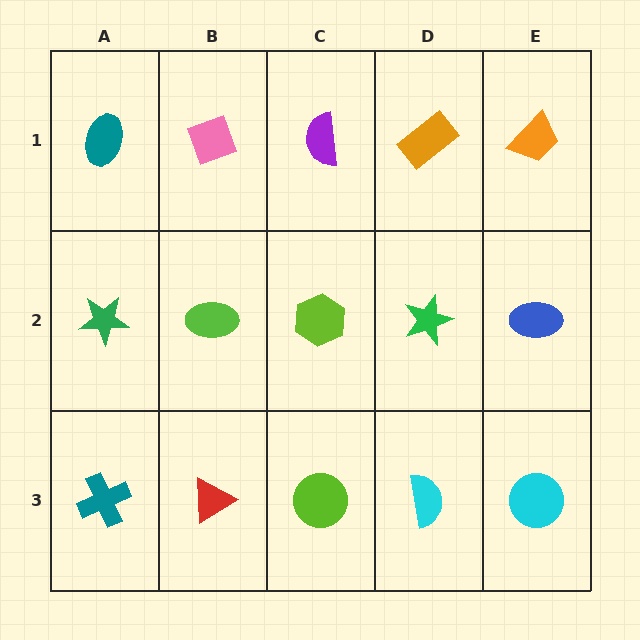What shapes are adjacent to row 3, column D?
A green star (row 2, column D), a lime circle (row 3, column C), a cyan circle (row 3, column E).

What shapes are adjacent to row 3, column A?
A green star (row 2, column A), a red triangle (row 3, column B).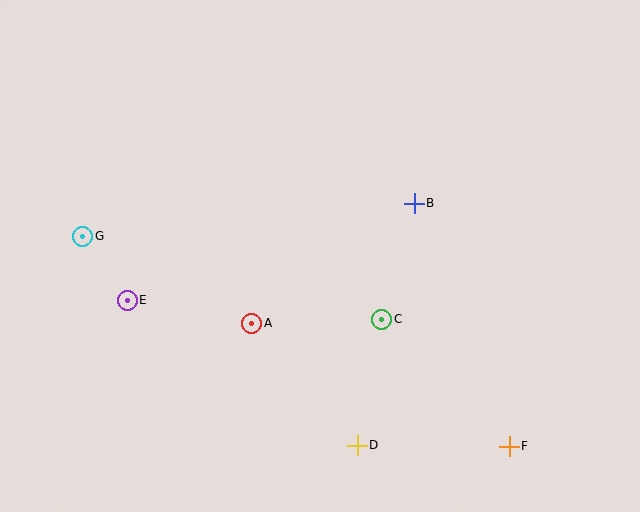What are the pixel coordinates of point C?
Point C is at (382, 319).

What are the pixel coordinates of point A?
Point A is at (252, 323).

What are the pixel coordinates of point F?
Point F is at (509, 446).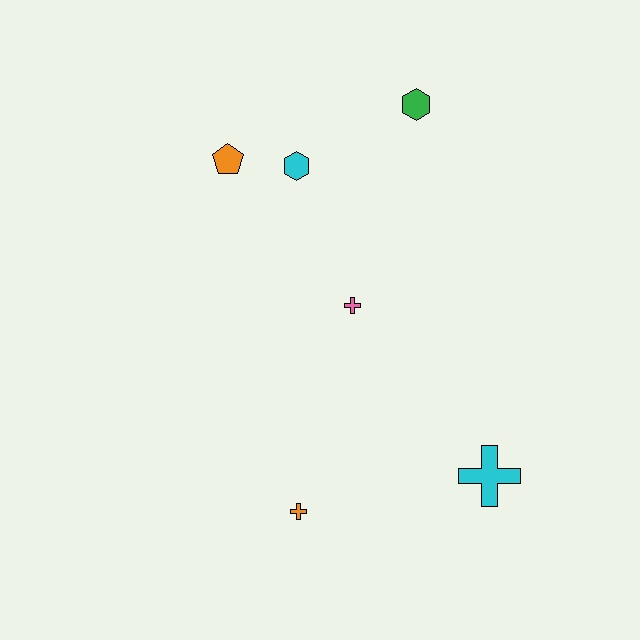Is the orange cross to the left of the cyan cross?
Yes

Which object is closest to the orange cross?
The cyan cross is closest to the orange cross.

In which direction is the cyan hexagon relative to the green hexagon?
The cyan hexagon is to the left of the green hexagon.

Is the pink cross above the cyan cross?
Yes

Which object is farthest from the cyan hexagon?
The cyan cross is farthest from the cyan hexagon.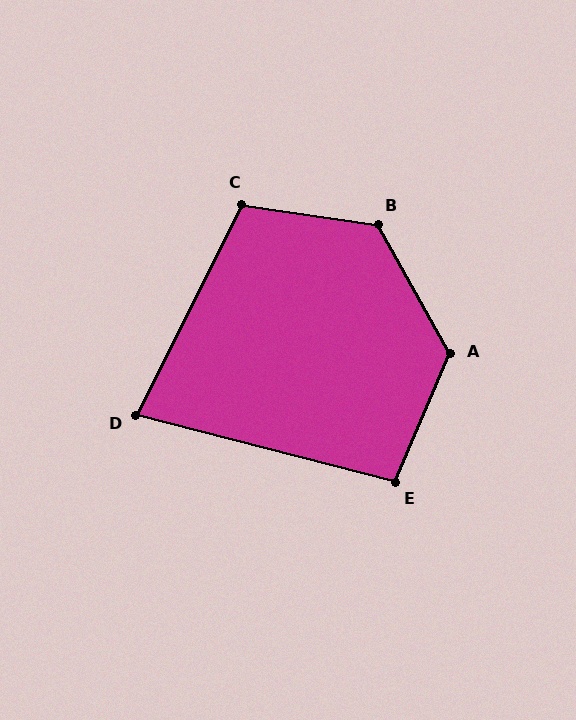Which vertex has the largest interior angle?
B, at approximately 128 degrees.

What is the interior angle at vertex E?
Approximately 99 degrees (obtuse).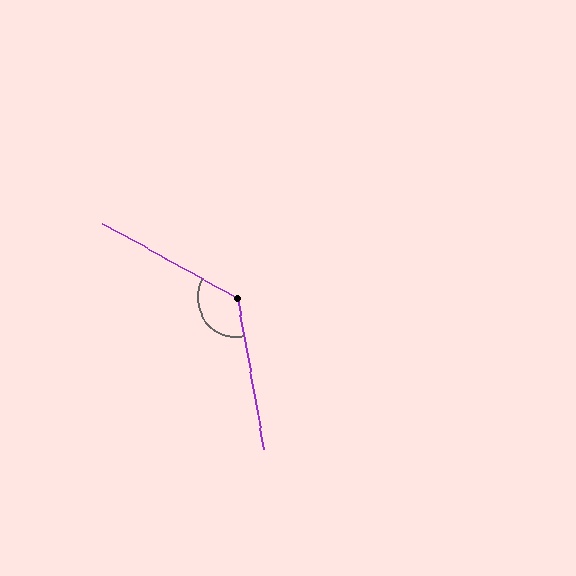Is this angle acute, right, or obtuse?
It is obtuse.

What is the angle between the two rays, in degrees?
Approximately 129 degrees.